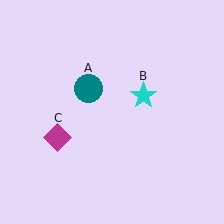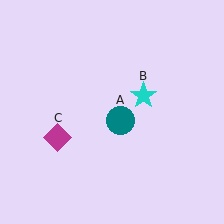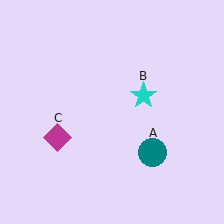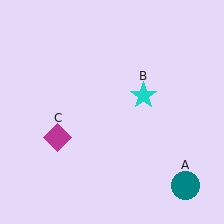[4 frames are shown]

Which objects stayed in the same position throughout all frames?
Cyan star (object B) and magenta diamond (object C) remained stationary.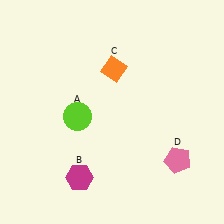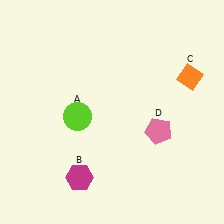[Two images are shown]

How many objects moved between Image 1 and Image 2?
2 objects moved between the two images.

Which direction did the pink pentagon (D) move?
The pink pentagon (D) moved up.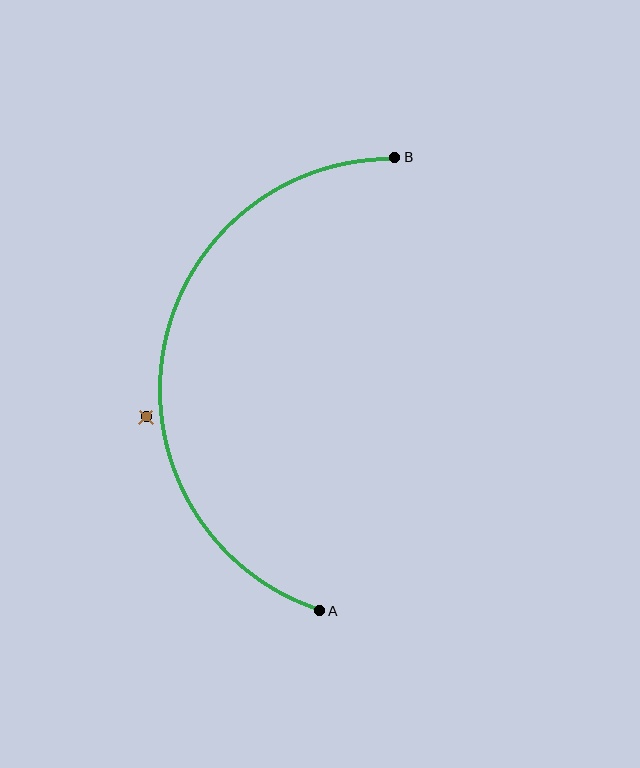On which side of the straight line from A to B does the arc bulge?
The arc bulges to the left of the straight line connecting A and B.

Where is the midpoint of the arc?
The arc midpoint is the point on the curve farthest from the straight line joining A and B. It sits to the left of that line.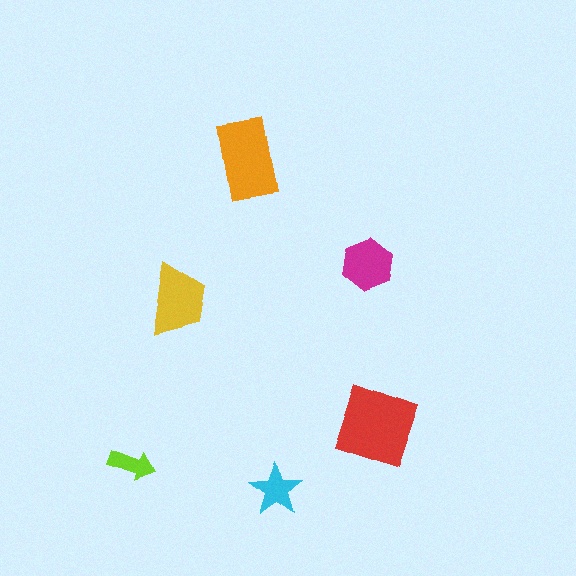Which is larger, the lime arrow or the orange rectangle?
The orange rectangle.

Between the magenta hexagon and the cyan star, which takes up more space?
The magenta hexagon.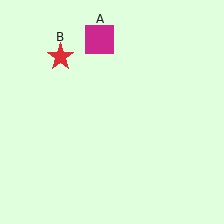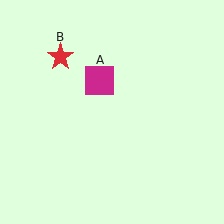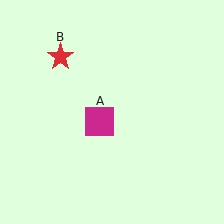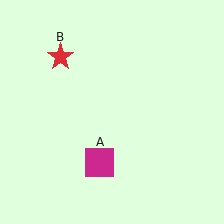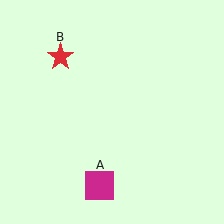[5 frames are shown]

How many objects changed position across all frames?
1 object changed position: magenta square (object A).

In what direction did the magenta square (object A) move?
The magenta square (object A) moved down.